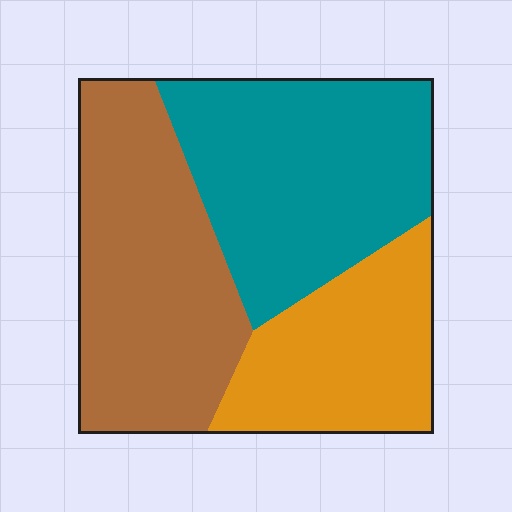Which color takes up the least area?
Orange, at roughly 25%.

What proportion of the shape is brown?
Brown covers 37% of the shape.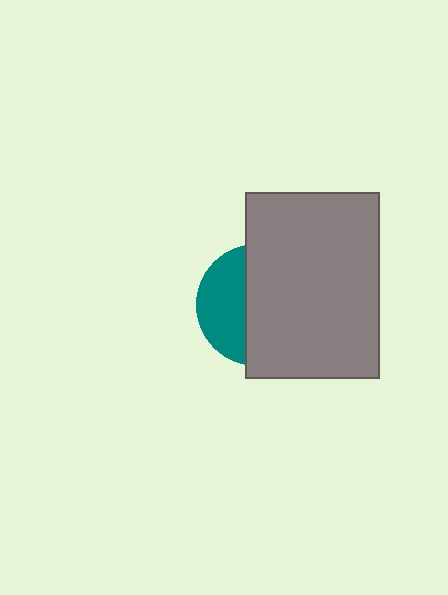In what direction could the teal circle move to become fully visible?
The teal circle could move left. That would shift it out from behind the gray rectangle entirely.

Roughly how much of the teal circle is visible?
A small part of it is visible (roughly 38%).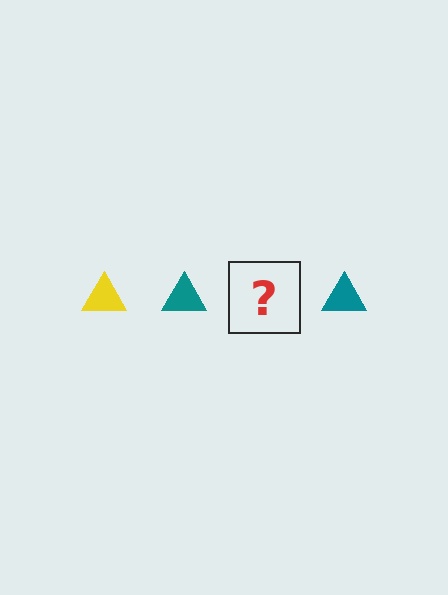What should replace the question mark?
The question mark should be replaced with a yellow triangle.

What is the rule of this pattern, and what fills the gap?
The rule is that the pattern cycles through yellow, teal triangles. The gap should be filled with a yellow triangle.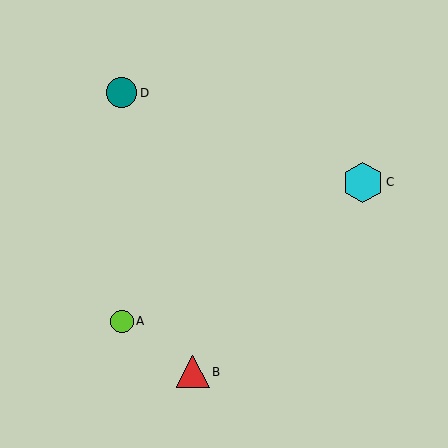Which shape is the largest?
The cyan hexagon (labeled C) is the largest.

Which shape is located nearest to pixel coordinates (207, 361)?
The red triangle (labeled B) at (193, 372) is nearest to that location.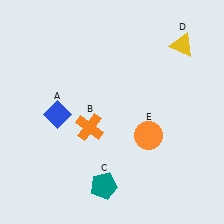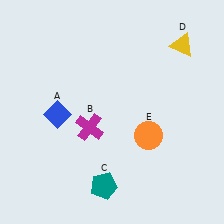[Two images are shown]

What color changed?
The cross (B) changed from orange in Image 1 to magenta in Image 2.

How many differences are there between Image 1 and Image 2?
There is 1 difference between the two images.